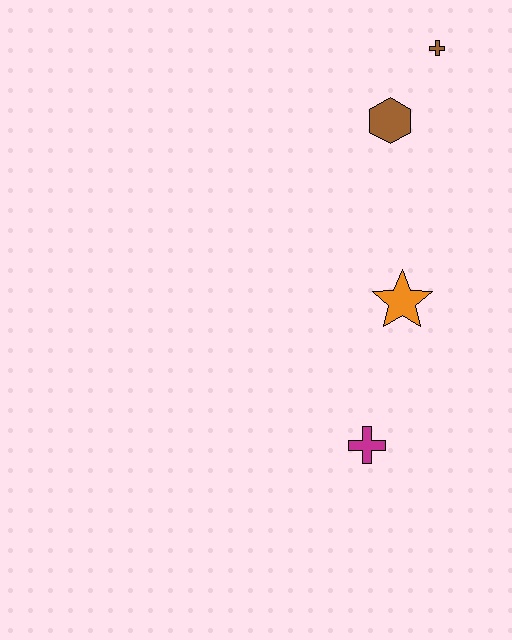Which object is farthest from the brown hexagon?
The magenta cross is farthest from the brown hexagon.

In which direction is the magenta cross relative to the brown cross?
The magenta cross is below the brown cross.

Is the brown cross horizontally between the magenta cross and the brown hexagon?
No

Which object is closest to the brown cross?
The brown hexagon is closest to the brown cross.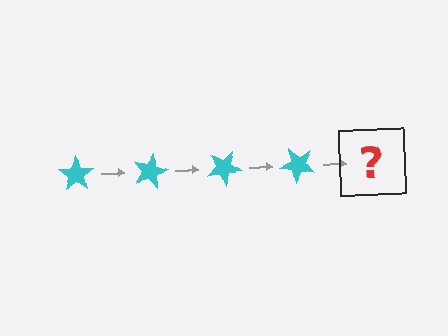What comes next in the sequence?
The next element should be a cyan star rotated 60 degrees.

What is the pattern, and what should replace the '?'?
The pattern is that the star rotates 15 degrees each step. The '?' should be a cyan star rotated 60 degrees.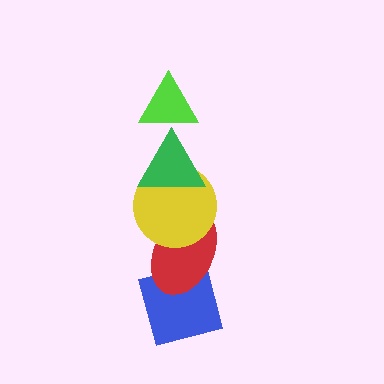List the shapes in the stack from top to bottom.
From top to bottom: the lime triangle, the green triangle, the yellow circle, the red ellipse, the blue square.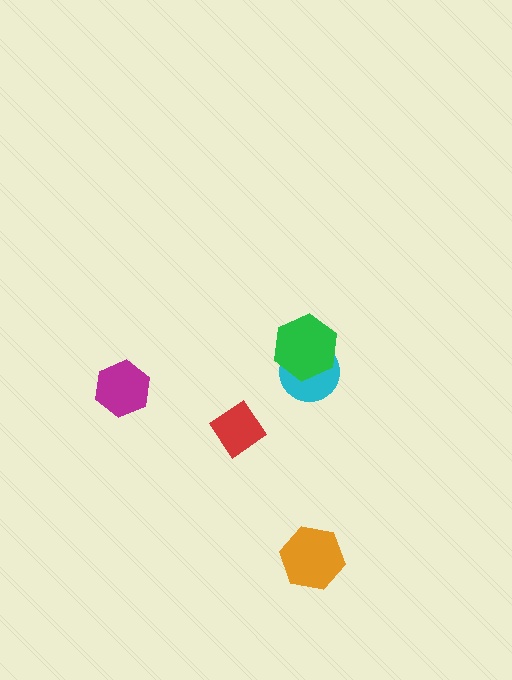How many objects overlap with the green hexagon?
1 object overlaps with the green hexagon.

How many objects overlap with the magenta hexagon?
0 objects overlap with the magenta hexagon.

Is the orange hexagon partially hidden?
No, no other shape covers it.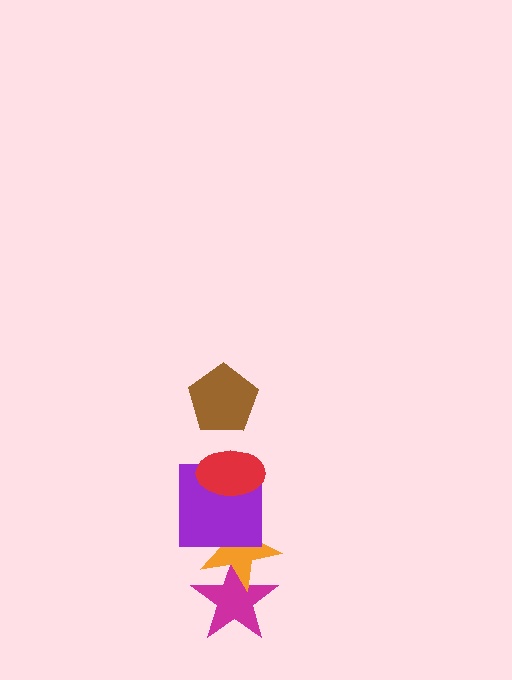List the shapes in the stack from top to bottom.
From top to bottom: the brown pentagon, the red ellipse, the purple square, the orange star, the magenta star.